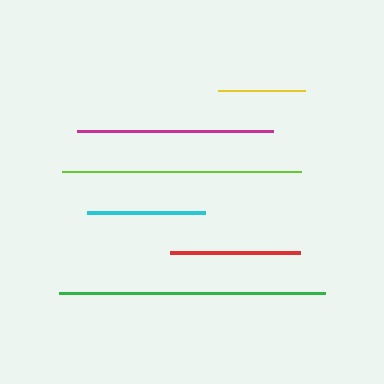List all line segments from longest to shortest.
From longest to shortest: green, lime, magenta, red, cyan, yellow.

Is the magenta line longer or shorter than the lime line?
The lime line is longer than the magenta line.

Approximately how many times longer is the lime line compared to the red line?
The lime line is approximately 1.8 times the length of the red line.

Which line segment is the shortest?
The yellow line is the shortest at approximately 86 pixels.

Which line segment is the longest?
The green line is the longest at approximately 265 pixels.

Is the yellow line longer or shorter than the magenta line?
The magenta line is longer than the yellow line.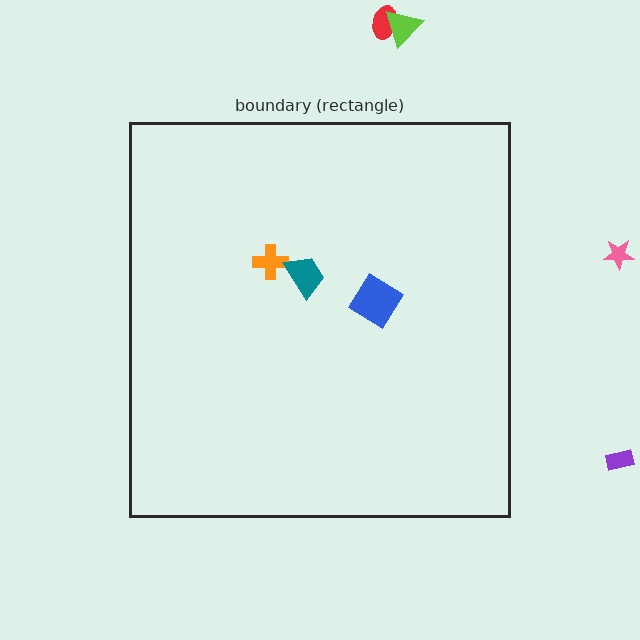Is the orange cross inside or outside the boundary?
Inside.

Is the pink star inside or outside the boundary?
Outside.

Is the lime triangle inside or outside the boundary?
Outside.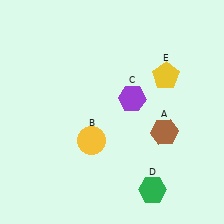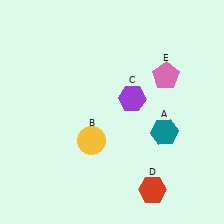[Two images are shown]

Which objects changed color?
A changed from brown to teal. D changed from green to red. E changed from yellow to pink.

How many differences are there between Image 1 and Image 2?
There are 3 differences between the two images.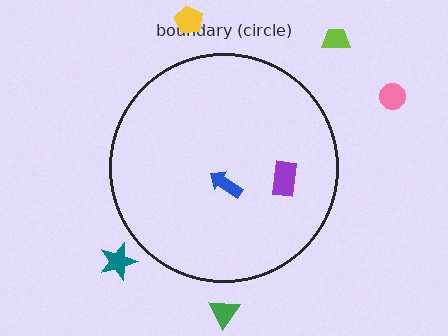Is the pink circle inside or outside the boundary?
Outside.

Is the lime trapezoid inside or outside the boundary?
Outside.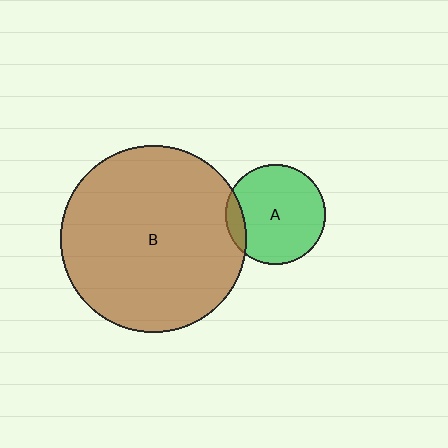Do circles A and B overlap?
Yes.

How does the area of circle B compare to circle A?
Approximately 3.5 times.